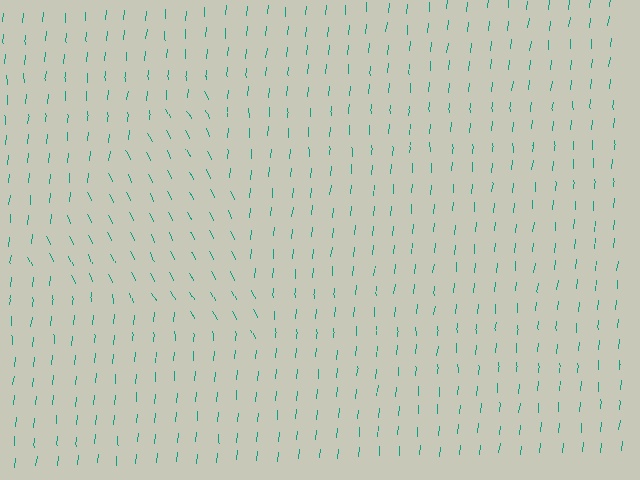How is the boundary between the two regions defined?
The boundary is defined purely by a change in line orientation (approximately 31 degrees difference). All lines are the same color and thickness.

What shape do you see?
I see a triangle.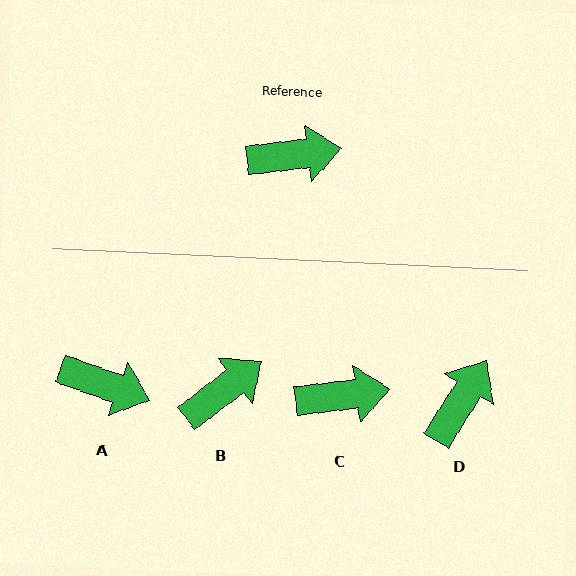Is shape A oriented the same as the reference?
No, it is off by about 27 degrees.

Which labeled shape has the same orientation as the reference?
C.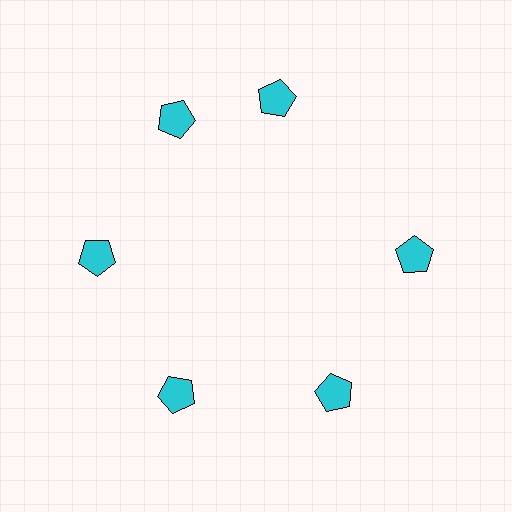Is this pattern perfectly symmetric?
No. The 6 cyan pentagons are arranged in a ring, but one element near the 1 o'clock position is rotated out of alignment along the ring, breaking the 6-fold rotational symmetry.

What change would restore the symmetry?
The symmetry would be restored by rotating it back into even spacing with its neighbors so that all 6 pentagons sit at equal angles and equal distance from the center.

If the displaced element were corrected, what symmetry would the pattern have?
It would have 6-fold rotational symmetry — the pattern would map onto itself every 60 degrees.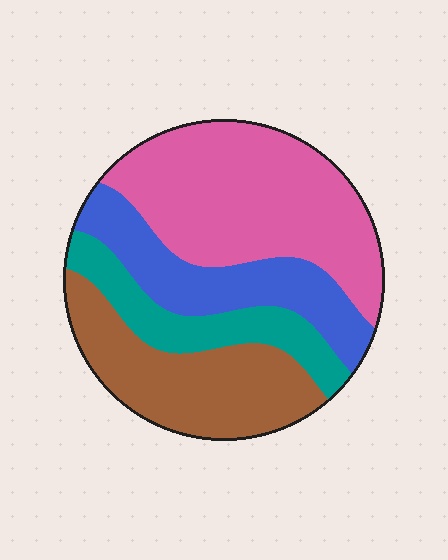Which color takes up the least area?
Teal, at roughly 15%.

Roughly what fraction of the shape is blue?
Blue covers around 20% of the shape.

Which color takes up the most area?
Pink, at roughly 40%.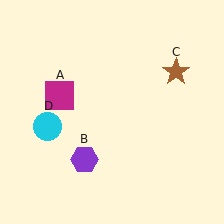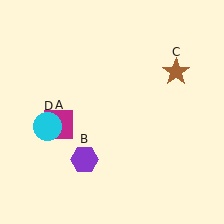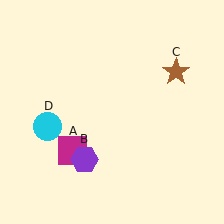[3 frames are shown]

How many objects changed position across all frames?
1 object changed position: magenta square (object A).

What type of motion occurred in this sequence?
The magenta square (object A) rotated counterclockwise around the center of the scene.